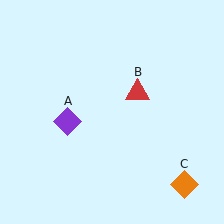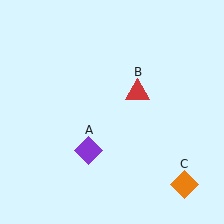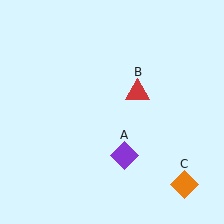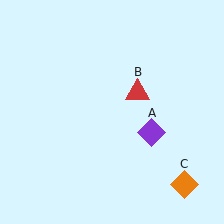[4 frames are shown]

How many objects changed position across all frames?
1 object changed position: purple diamond (object A).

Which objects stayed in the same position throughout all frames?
Red triangle (object B) and orange diamond (object C) remained stationary.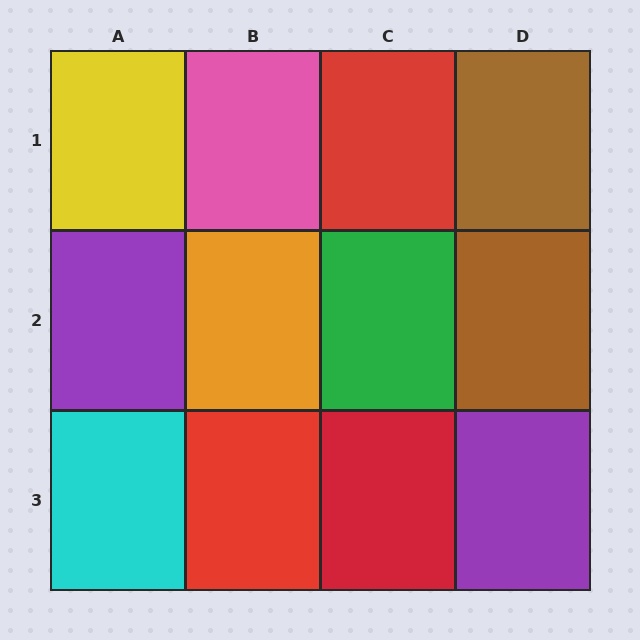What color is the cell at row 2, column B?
Orange.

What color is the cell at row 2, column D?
Brown.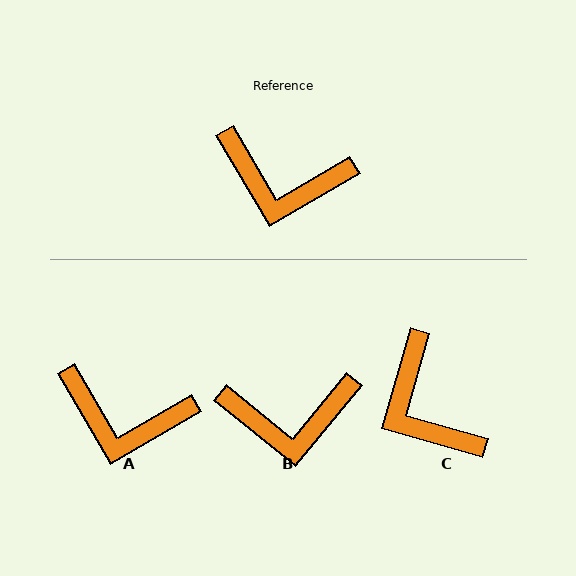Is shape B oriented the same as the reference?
No, it is off by about 20 degrees.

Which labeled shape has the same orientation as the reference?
A.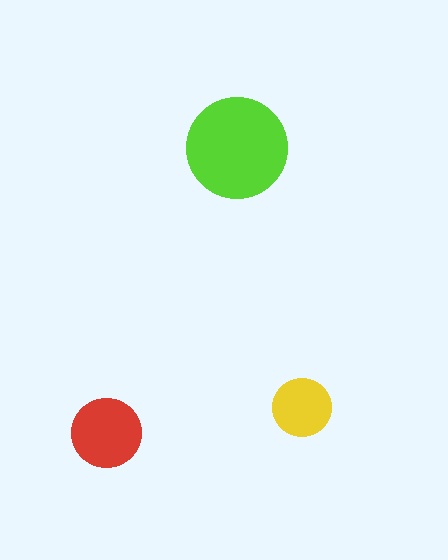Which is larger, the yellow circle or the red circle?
The red one.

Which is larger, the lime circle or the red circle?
The lime one.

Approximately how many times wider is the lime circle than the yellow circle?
About 1.5 times wider.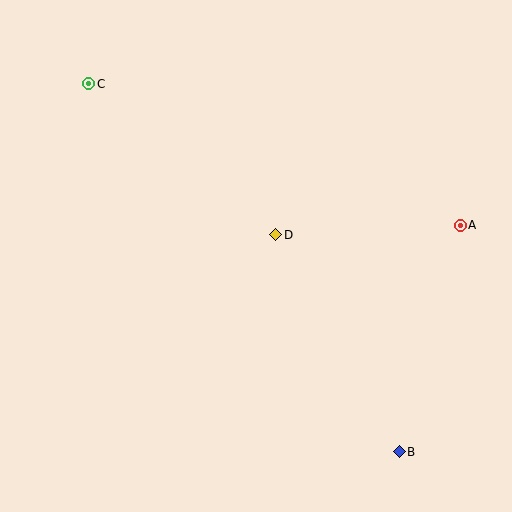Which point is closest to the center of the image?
Point D at (276, 235) is closest to the center.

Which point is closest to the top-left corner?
Point C is closest to the top-left corner.